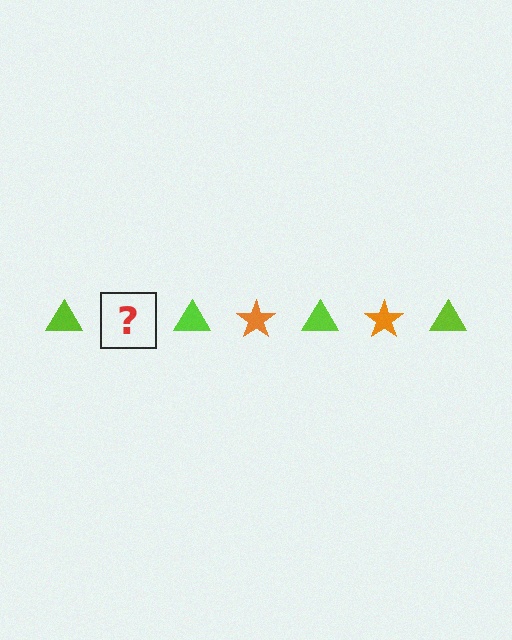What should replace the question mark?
The question mark should be replaced with an orange star.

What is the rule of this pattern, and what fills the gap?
The rule is that the pattern alternates between lime triangle and orange star. The gap should be filled with an orange star.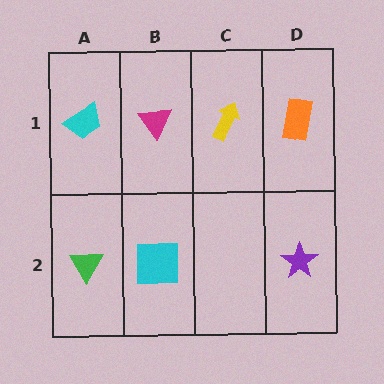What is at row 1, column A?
A cyan trapezoid.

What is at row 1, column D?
An orange rectangle.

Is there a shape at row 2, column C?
No, that cell is empty.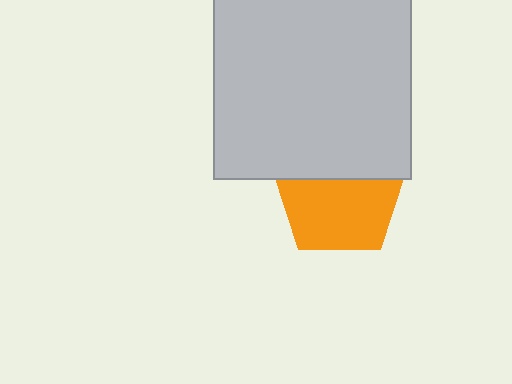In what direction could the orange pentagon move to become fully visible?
The orange pentagon could move down. That would shift it out from behind the light gray square entirely.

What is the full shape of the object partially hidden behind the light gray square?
The partially hidden object is an orange pentagon.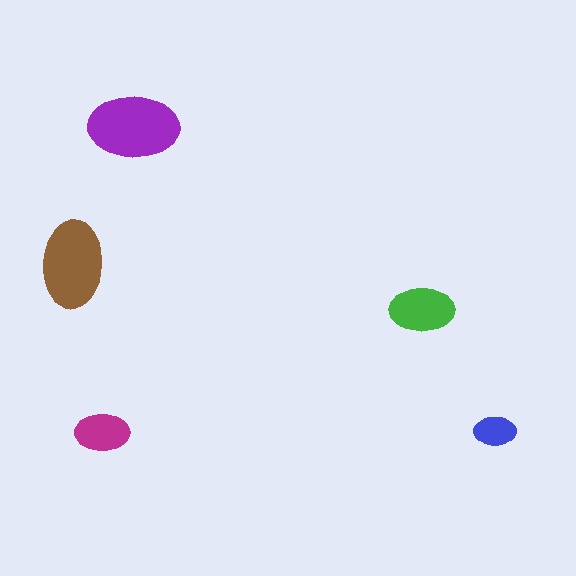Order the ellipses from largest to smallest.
the purple one, the brown one, the green one, the magenta one, the blue one.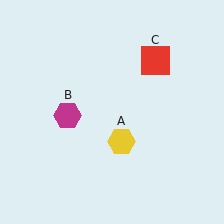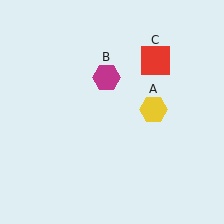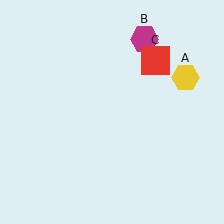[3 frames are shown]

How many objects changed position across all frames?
2 objects changed position: yellow hexagon (object A), magenta hexagon (object B).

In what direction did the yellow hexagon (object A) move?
The yellow hexagon (object A) moved up and to the right.